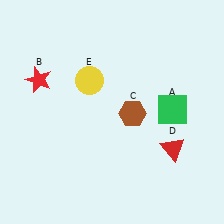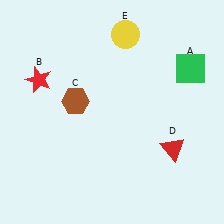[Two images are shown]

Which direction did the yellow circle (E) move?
The yellow circle (E) moved up.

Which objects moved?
The objects that moved are: the green square (A), the brown hexagon (C), the yellow circle (E).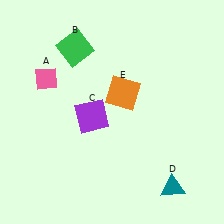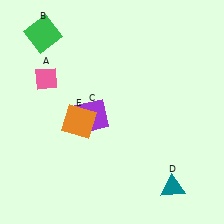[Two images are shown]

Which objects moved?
The objects that moved are: the green square (B), the orange square (E).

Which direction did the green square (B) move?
The green square (B) moved left.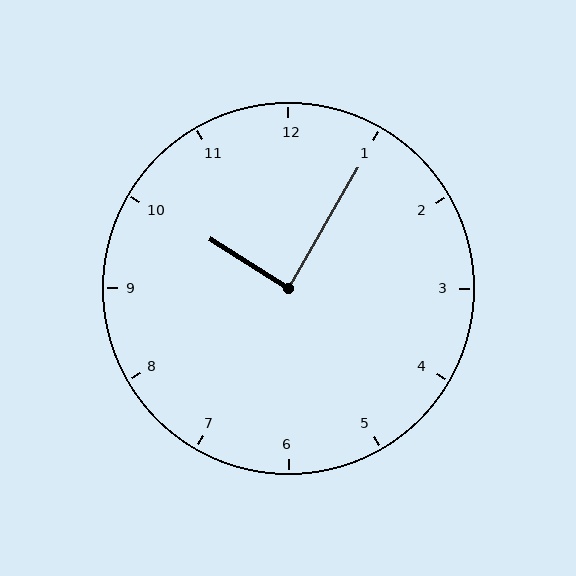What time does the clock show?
10:05.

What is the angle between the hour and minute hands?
Approximately 88 degrees.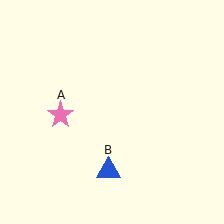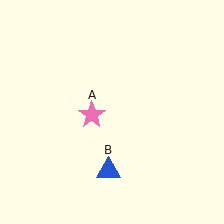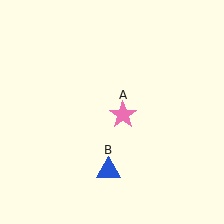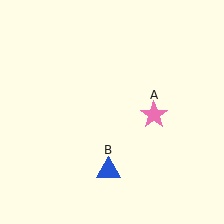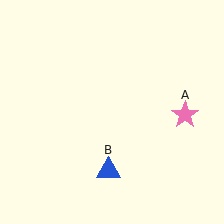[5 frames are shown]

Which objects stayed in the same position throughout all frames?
Blue triangle (object B) remained stationary.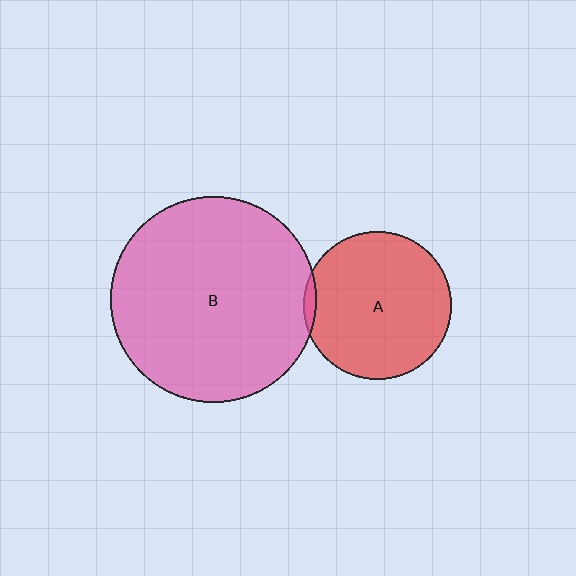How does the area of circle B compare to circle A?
Approximately 1.9 times.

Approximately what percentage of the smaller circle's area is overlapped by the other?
Approximately 5%.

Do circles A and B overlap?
Yes.